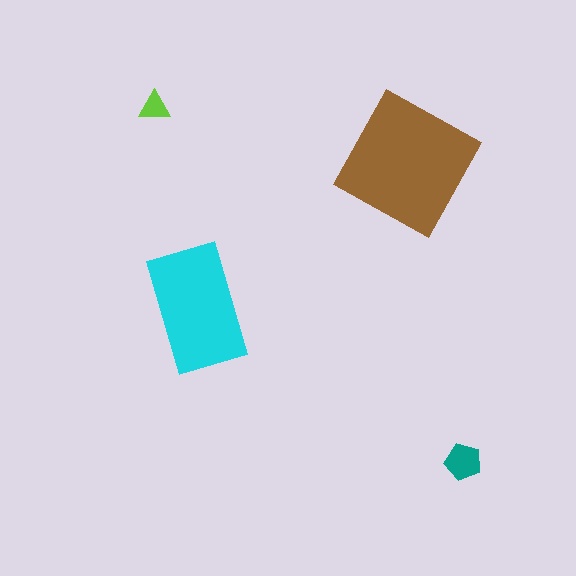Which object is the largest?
The brown square.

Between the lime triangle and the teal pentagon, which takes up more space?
The teal pentagon.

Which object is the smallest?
The lime triangle.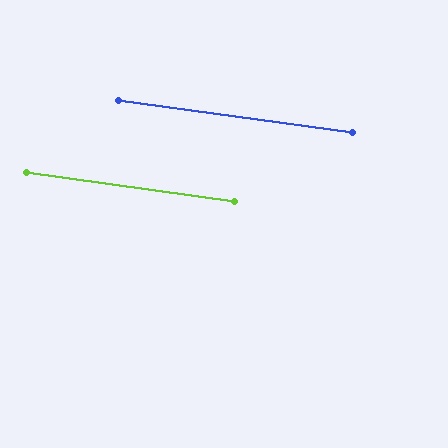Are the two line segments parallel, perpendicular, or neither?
Parallel — their directions differ by only 0.1°.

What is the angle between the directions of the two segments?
Approximately 0 degrees.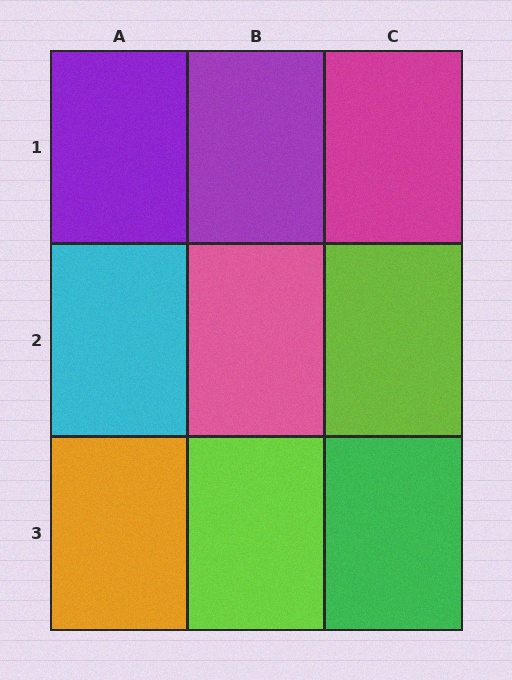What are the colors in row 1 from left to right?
Purple, purple, magenta.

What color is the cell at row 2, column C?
Lime.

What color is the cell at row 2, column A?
Cyan.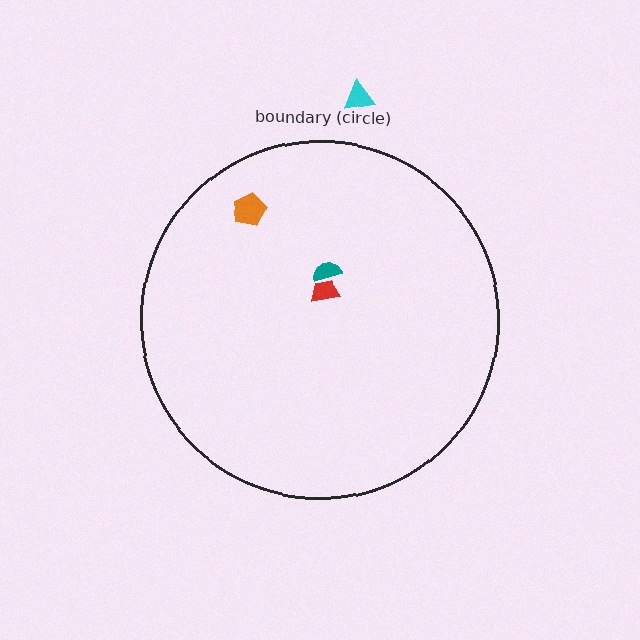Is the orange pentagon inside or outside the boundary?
Inside.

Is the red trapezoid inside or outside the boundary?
Inside.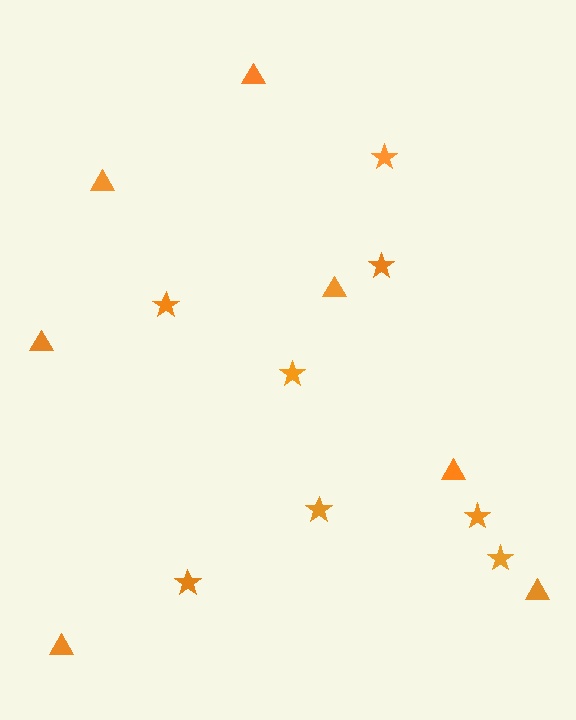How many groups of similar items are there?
There are 2 groups: one group of triangles (7) and one group of stars (8).